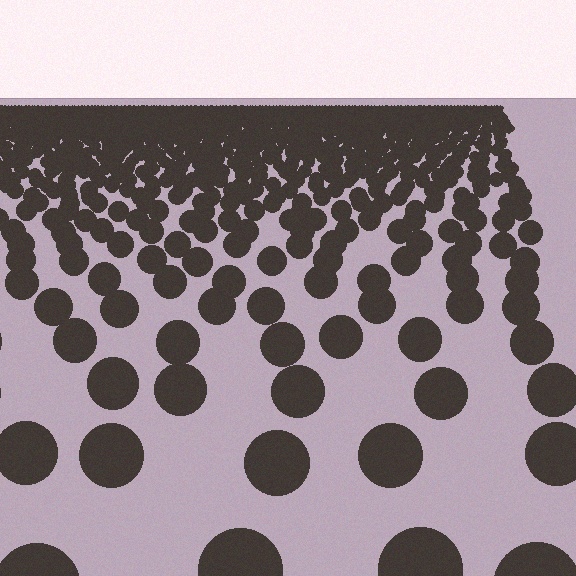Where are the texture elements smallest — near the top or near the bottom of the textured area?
Near the top.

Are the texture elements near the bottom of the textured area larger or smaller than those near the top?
Larger. Near the bottom, elements are closer to the viewer and appear at a bigger on-screen size.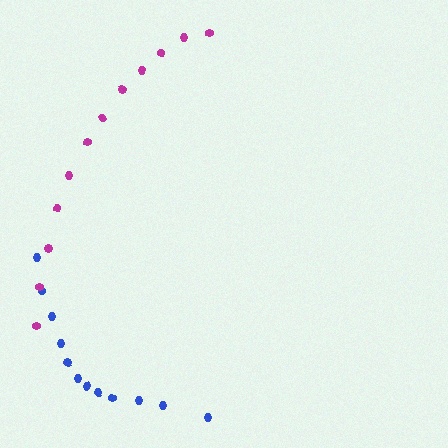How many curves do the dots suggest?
There are 2 distinct paths.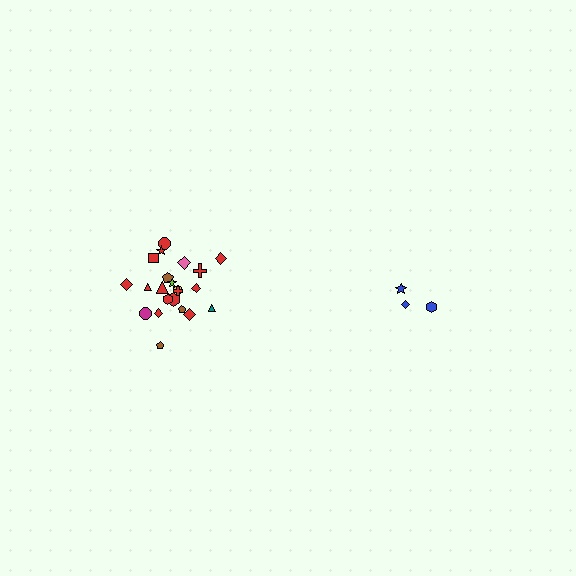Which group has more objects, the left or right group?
The left group.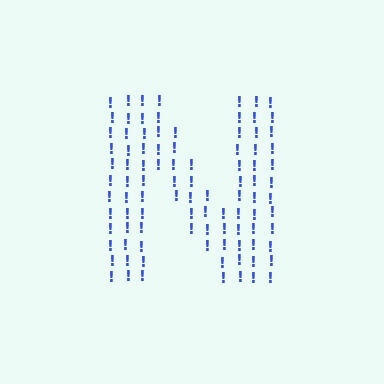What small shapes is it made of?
It is made of small exclamation marks.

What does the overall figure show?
The overall figure shows the letter N.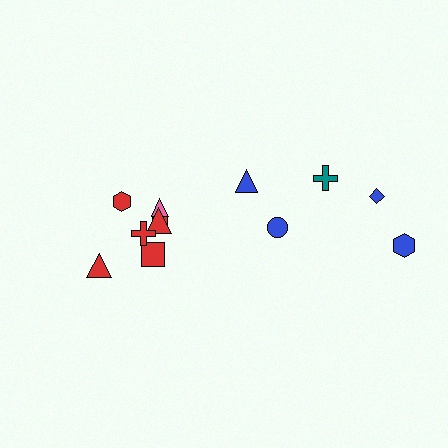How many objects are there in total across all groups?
There are 12 objects.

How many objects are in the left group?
There are 7 objects.